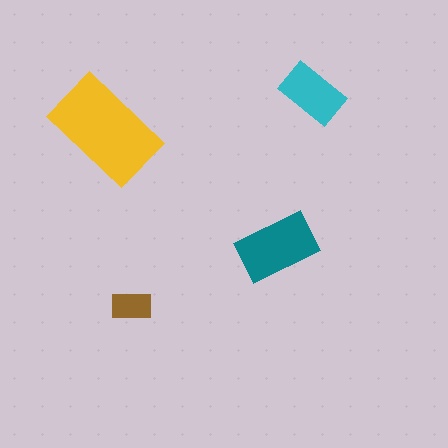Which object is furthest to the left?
The yellow rectangle is leftmost.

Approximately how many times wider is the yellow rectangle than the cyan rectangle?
About 1.5 times wider.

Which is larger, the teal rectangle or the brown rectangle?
The teal one.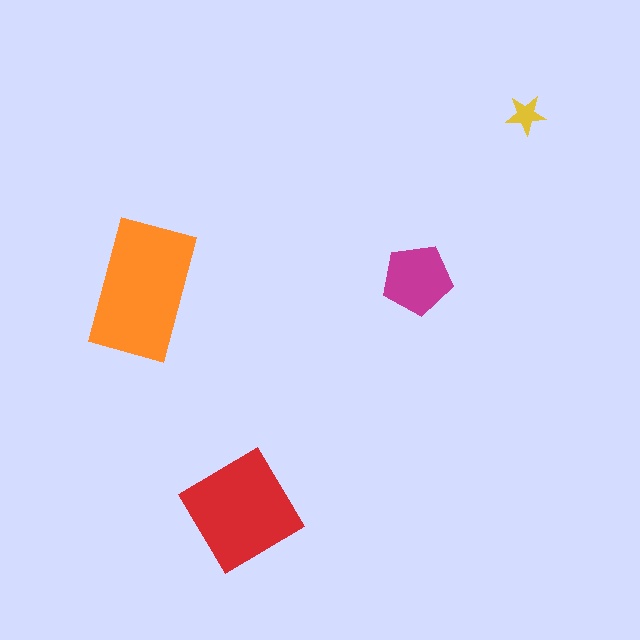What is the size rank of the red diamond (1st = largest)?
2nd.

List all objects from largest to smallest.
The orange rectangle, the red diamond, the magenta pentagon, the yellow star.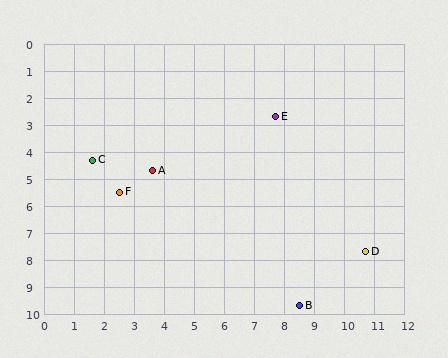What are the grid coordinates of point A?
Point A is at approximately (3.6, 4.7).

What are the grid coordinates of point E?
Point E is at approximately (7.7, 2.7).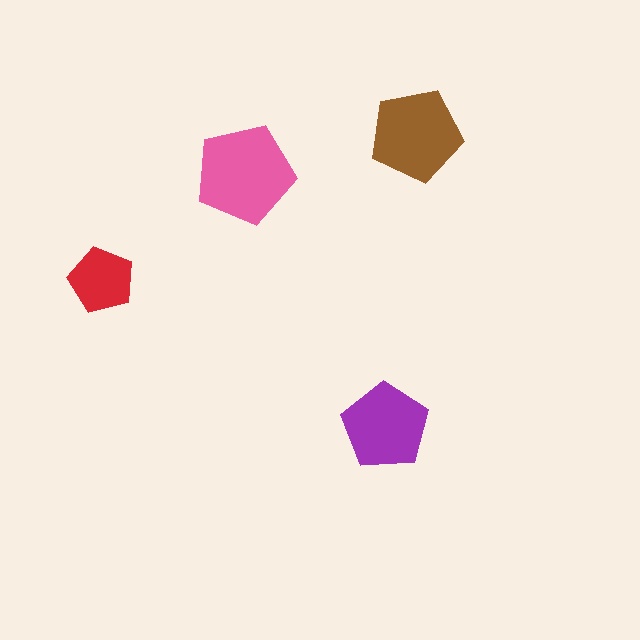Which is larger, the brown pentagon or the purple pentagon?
The brown one.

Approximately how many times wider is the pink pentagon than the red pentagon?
About 1.5 times wider.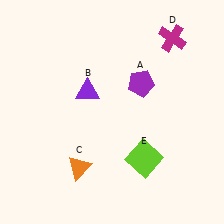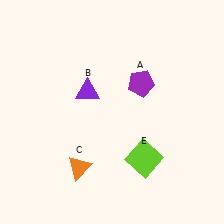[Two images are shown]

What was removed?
The magenta cross (D) was removed in Image 2.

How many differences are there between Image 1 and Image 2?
There is 1 difference between the two images.